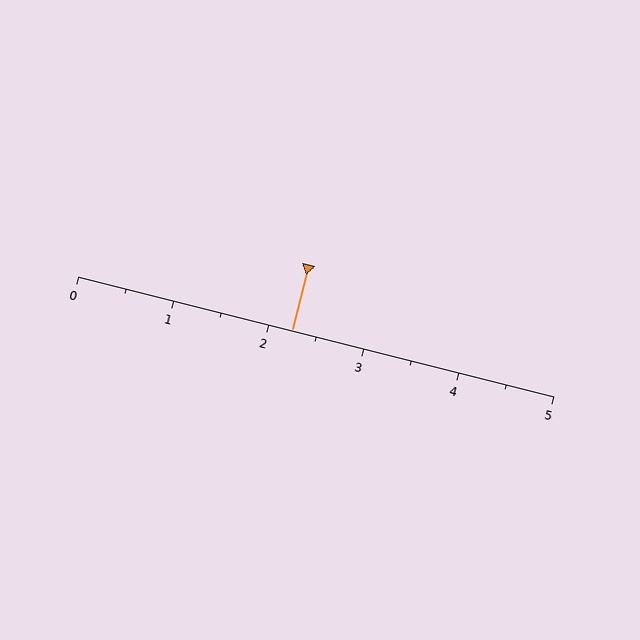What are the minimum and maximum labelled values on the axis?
The axis runs from 0 to 5.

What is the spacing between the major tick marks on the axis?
The major ticks are spaced 1 apart.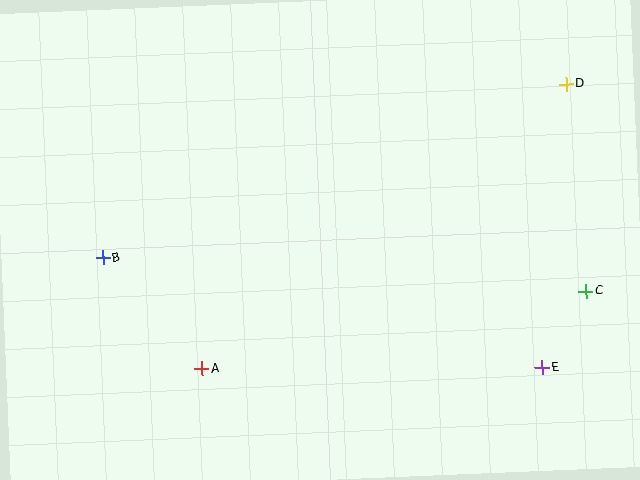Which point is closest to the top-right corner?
Point D is closest to the top-right corner.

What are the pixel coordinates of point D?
Point D is at (566, 84).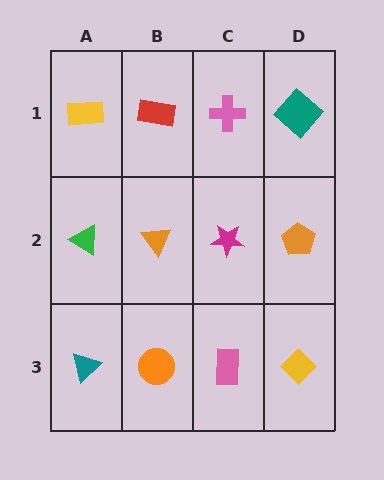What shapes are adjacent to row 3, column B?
An orange triangle (row 2, column B), a teal triangle (row 3, column A), a pink rectangle (row 3, column C).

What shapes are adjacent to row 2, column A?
A yellow rectangle (row 1, column A), a teal triangle (row 3, column A), an orange triangle (row 2, column B).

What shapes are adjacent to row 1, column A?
A green triangle (row 2, column A), a red rectangle (row 1, column B).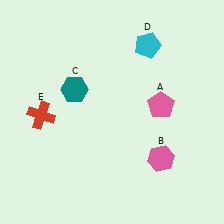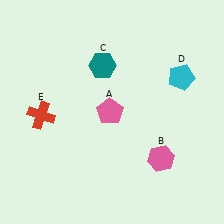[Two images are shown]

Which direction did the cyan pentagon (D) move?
The cyan pentagon (D) moved right.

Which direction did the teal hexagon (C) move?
The teal hexagon (C) moved right.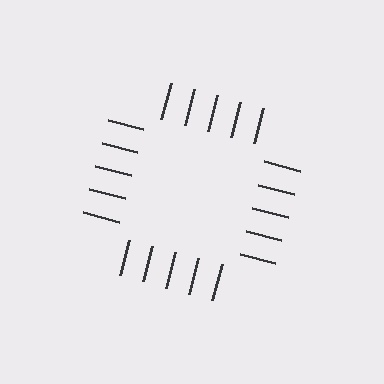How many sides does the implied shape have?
4 sides — the line-ends trace a square.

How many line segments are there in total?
20 — 5 along each of the 4 edges.